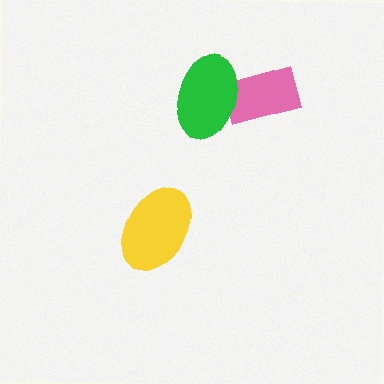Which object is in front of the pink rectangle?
The green ellipse is in front of the pink rectangle.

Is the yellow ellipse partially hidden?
No, no other shape covers it.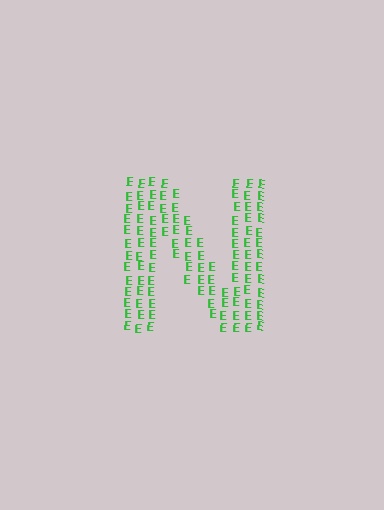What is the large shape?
The large shape is the letter N.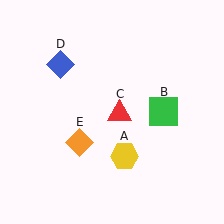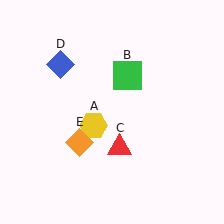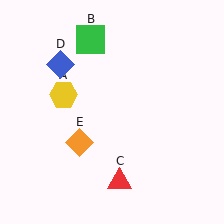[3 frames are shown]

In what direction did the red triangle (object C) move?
The red triangle (object C) moved down.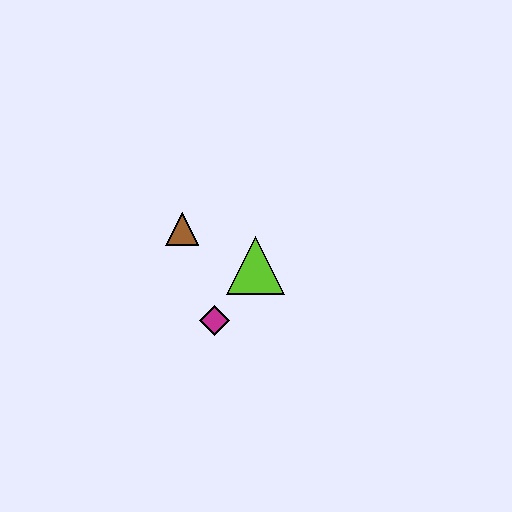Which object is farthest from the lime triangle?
The brown triangle is farthest from the lime triangle.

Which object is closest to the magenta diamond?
The lime triangle is closest to the magenta diamond.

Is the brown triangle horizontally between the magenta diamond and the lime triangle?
No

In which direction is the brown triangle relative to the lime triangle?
The brown triangle is to the left of the lime triangle.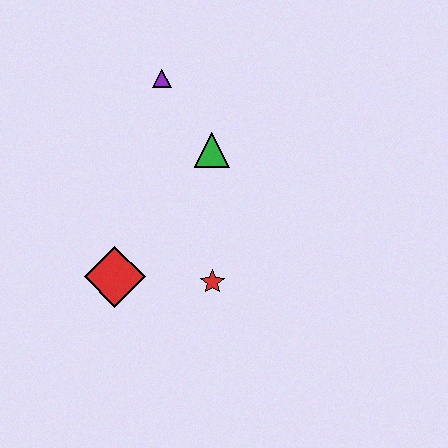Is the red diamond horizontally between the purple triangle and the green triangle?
No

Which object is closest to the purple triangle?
The green triangle is closest to the purple triangle.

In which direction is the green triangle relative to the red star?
The green triangle is above the red star.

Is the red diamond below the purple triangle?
Yes